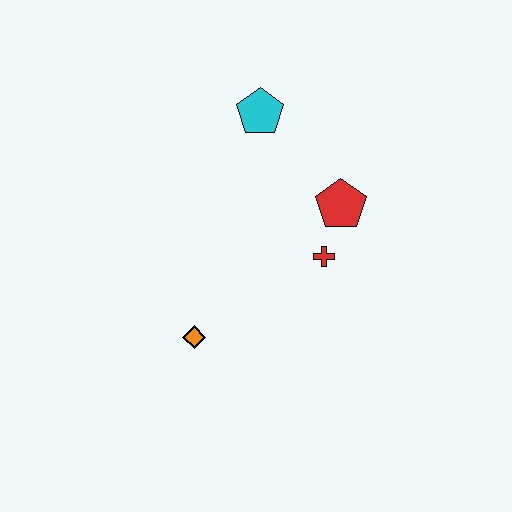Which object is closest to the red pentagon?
The red cross is closest to the red pentagon.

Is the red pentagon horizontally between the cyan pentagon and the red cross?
No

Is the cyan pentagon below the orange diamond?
No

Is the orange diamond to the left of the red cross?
Yes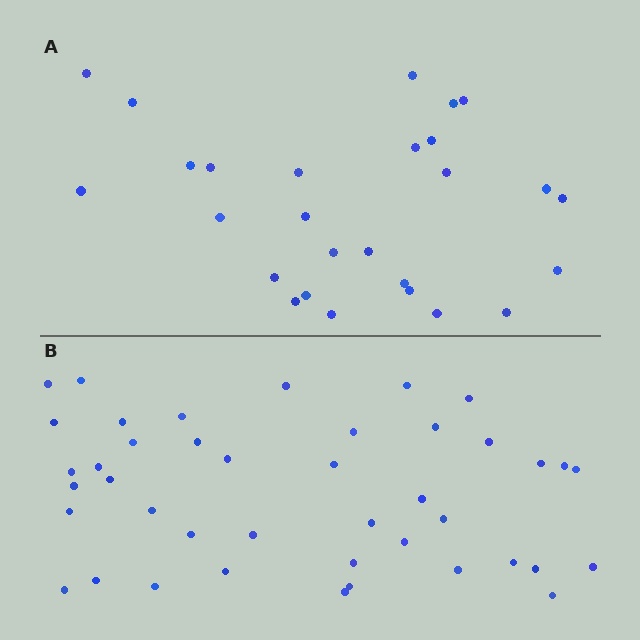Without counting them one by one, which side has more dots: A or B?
Region B (the bottom region) has more dots.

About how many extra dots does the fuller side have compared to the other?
Region B has approximately 15 more dots than region A.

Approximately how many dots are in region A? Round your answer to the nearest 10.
About 30 dots. (The exact count is 27, which rounds to 30.)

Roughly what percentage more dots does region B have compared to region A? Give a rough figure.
About 55% more.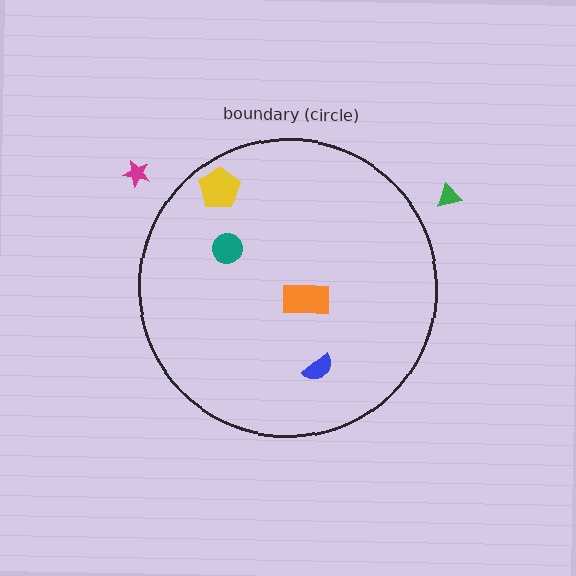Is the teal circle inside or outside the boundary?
Inside.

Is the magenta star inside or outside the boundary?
Outside.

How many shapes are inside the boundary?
4 inside, 2 outside.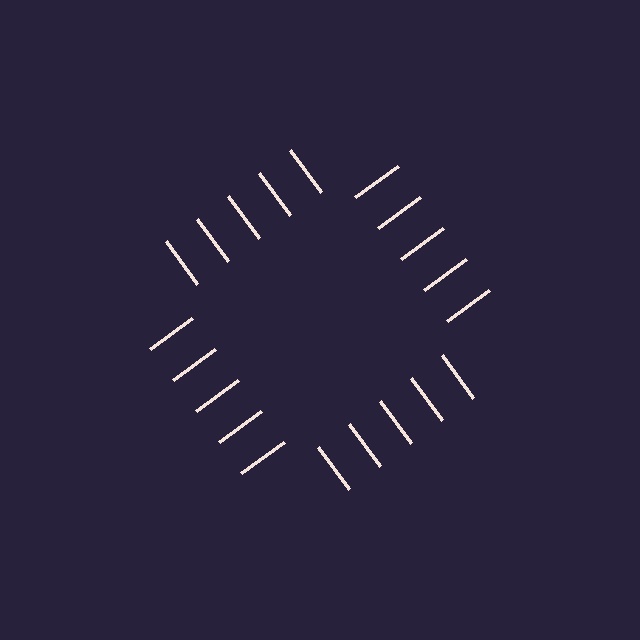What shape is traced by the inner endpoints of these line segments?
An illusory square — the line segments terminate on its edges but no continuous stroke is drawn.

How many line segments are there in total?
20 — 5 along each of the 4 edges.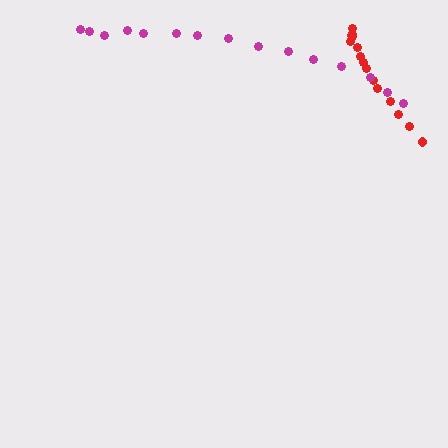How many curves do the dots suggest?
There are 2 distinct paths.